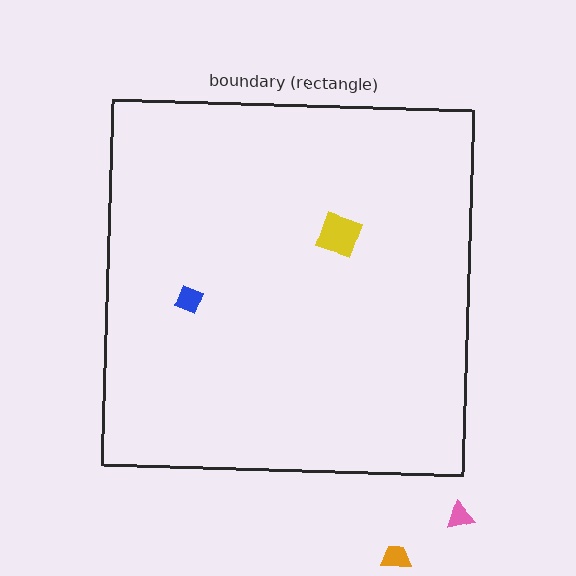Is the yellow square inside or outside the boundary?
Inside.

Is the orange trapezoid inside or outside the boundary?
Outside.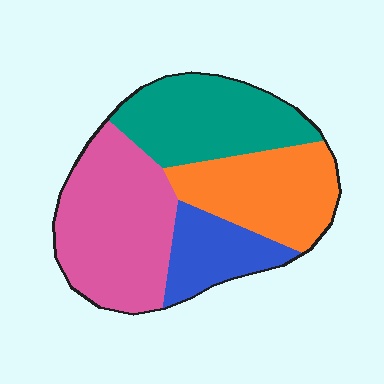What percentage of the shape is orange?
Orange covers roughly 25% of the shape.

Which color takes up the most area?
Pink, at roughly 35%.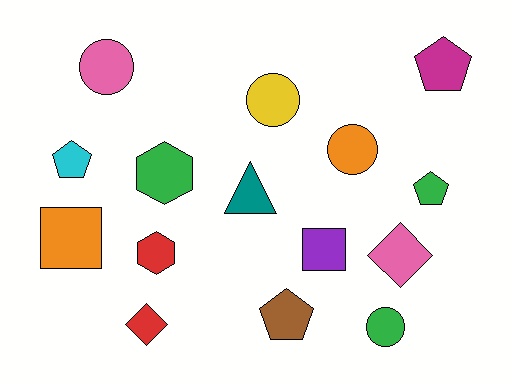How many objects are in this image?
There are 15 objects.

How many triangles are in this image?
There is 1 triangle.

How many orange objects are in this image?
There are 2 orange objects.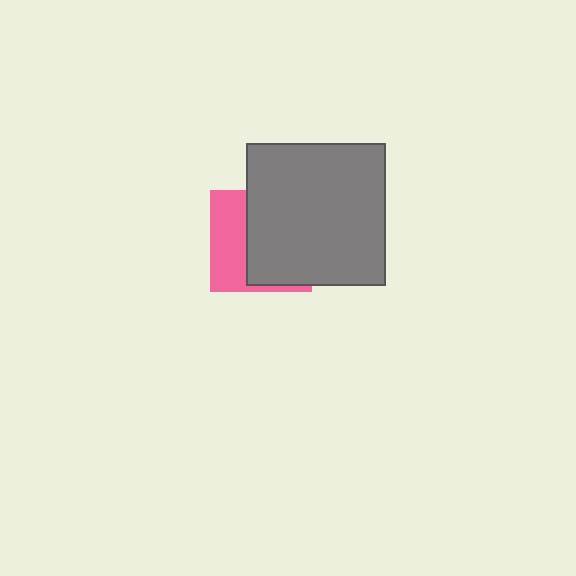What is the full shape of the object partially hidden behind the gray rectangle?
The partially hidden object is a pink square.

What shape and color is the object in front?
The object in front is a gray rectangle.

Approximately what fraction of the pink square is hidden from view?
Roughly 61% of the pink square is hidden behind the gray rectangle.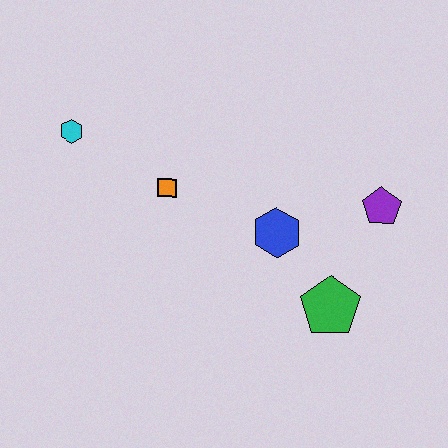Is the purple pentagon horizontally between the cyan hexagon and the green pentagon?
No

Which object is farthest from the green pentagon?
The cyan hexagon is farthest from the green pentagon.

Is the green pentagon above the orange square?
No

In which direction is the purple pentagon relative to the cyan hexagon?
The purple pentagon is to the right of the cyan hexagon.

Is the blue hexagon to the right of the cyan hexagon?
Yes